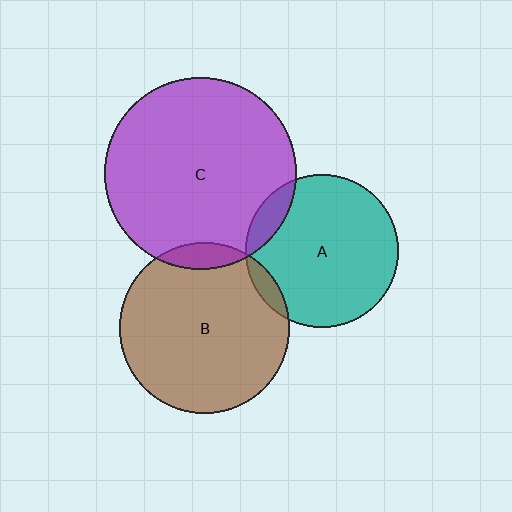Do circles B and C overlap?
Yes.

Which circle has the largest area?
Circle C (purple).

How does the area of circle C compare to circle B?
Approximately 1.3 times.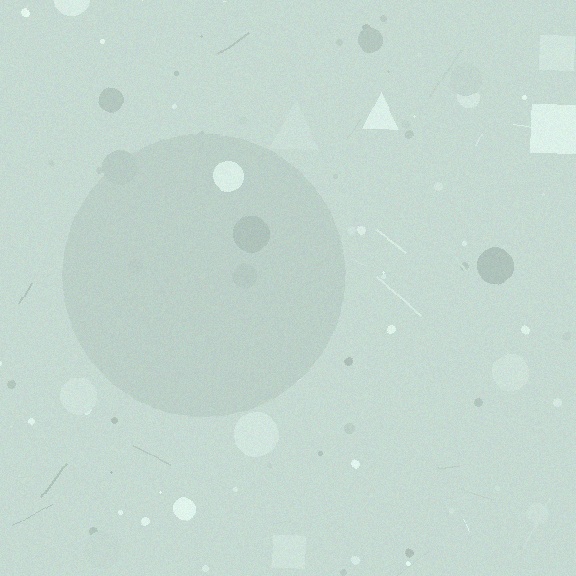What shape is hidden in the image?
A circle is hidden in the image.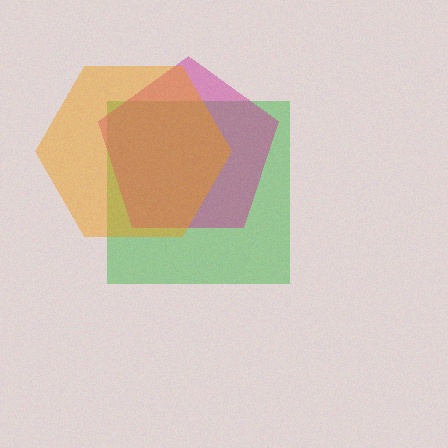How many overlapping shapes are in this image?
There are 3 overlapping shapes in the image.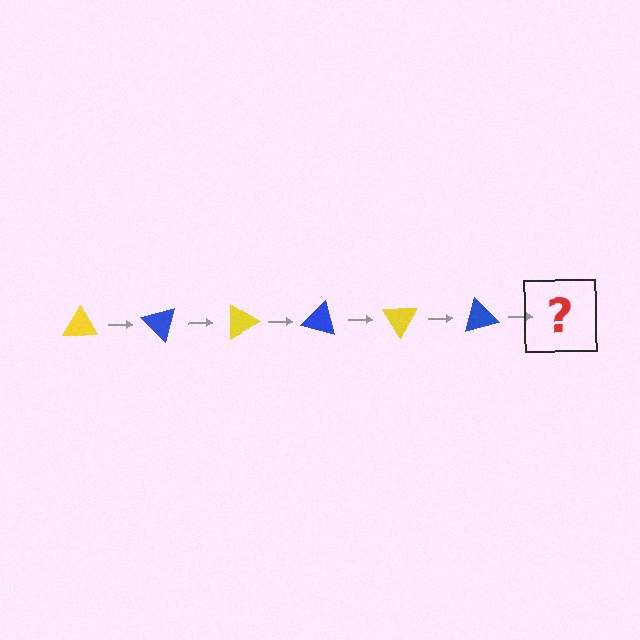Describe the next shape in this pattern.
It should be a yellow triangle, rotated 270 degrees from the start.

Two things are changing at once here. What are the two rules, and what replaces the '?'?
The two rules are that it rotates 45 degrees each step and the color cycles through yellow and blue. The '?' should be a yellow triangle, rotated 270 degrees from the start.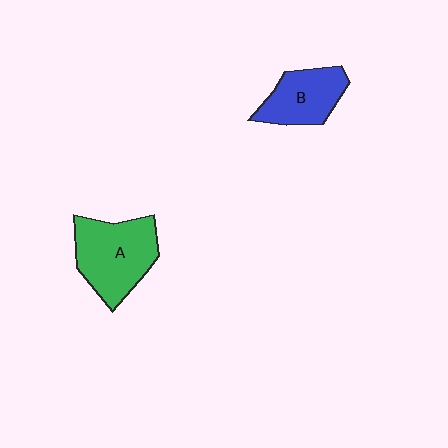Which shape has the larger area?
Shape A (green).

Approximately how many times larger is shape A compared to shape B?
Approximately 1.4 times.